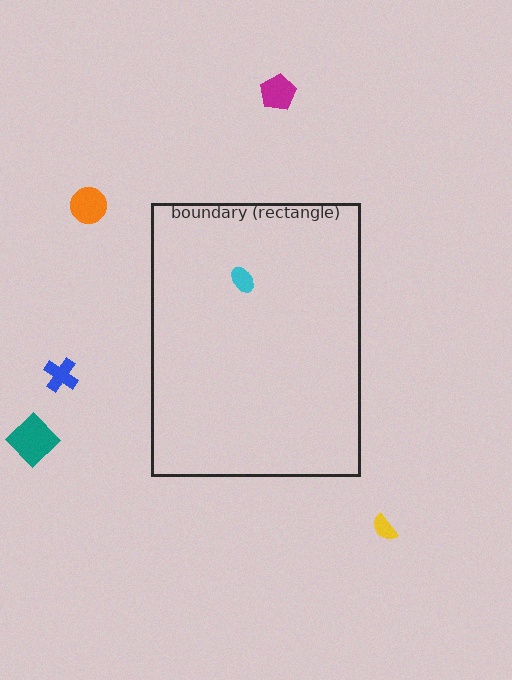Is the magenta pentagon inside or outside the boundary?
Outside.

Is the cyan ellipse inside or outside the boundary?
Inside.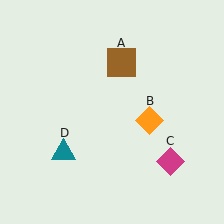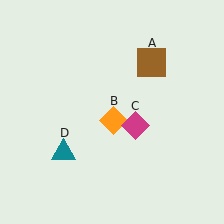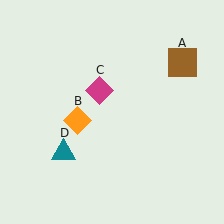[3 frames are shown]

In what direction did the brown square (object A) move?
The brown square (object A) moved right.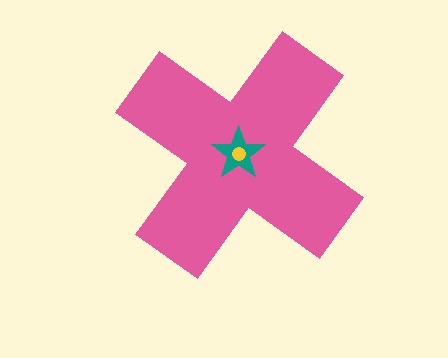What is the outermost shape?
The pink cross.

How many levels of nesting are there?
3.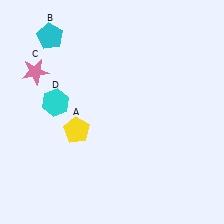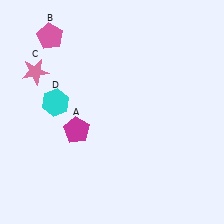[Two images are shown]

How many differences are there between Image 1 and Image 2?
There are 2 differences between the two images.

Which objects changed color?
A changed from yellow to magenta. B changed from cyan to pink.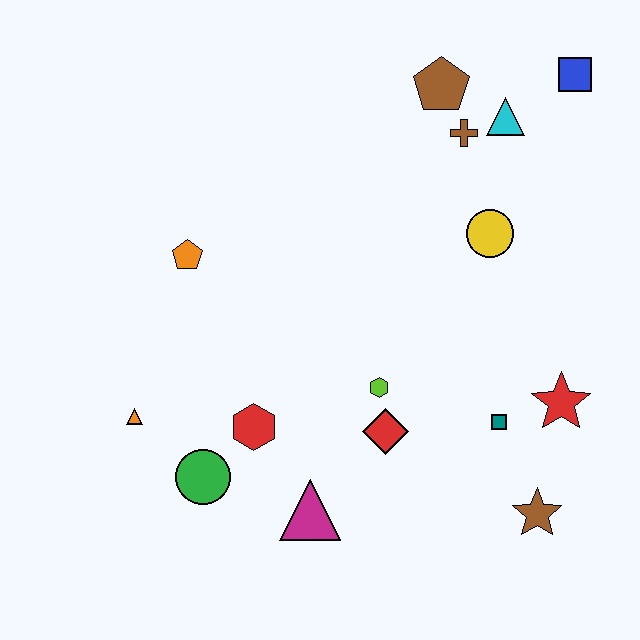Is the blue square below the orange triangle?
No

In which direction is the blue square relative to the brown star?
The blue square is above the brown star.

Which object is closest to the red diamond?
The lime hexagon is closest to the red diamond.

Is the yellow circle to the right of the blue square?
No